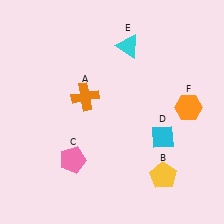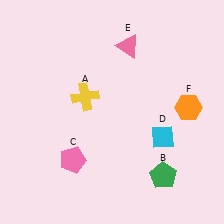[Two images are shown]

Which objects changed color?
A changed from orange to yellow. B changed from yellow to green. E changed from cyan to pink.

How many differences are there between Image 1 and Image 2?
There are 3 differences between the two images.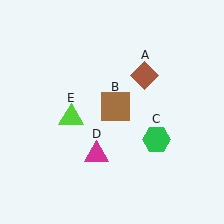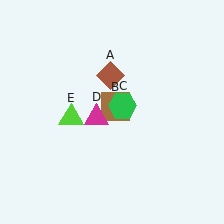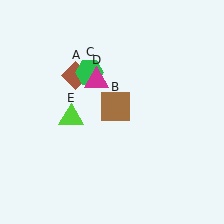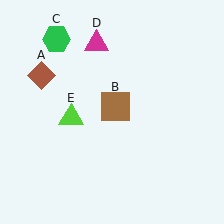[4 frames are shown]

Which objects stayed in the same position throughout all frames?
Brown square (object B) and lime triangle (object E) remained stationary.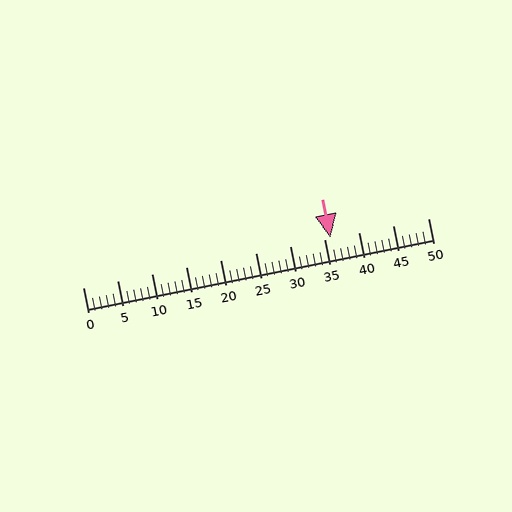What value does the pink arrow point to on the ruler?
The pink arrow points to approximately 36.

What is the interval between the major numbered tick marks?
The major tick marks are spaced 5 units apart.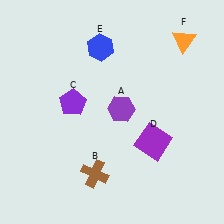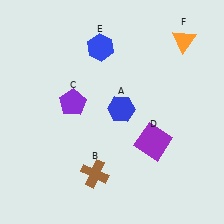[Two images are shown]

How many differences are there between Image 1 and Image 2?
There is 1 difference between the two images.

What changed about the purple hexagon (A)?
In Image 1, A is purple. In Image 2, it changed to blue.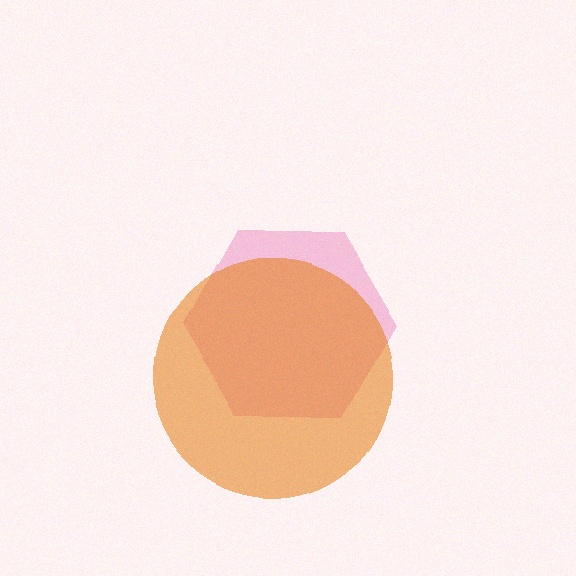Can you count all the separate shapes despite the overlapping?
Yes, there are 2 separate shapes.